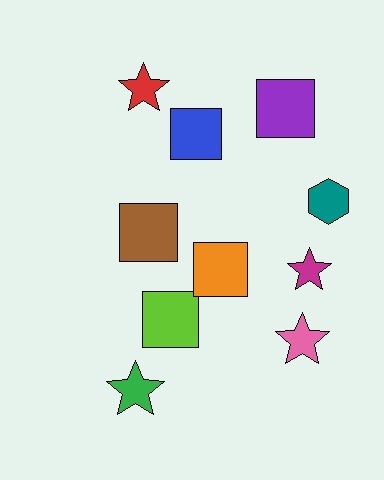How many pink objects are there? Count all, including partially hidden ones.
There is 1 pink object.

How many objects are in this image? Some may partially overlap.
There are 10 objects.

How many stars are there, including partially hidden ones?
There are 4 stars.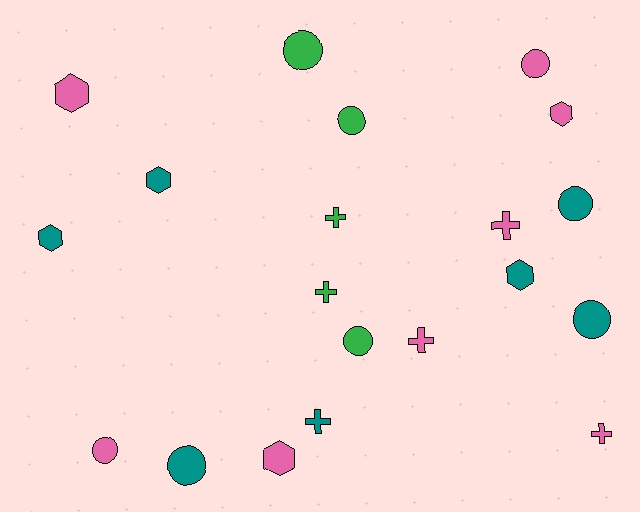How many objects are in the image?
There are 20 objects.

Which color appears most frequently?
Pink, with 8 objects.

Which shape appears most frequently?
Circle, with 8 objects.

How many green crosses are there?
There are 2 green crosses.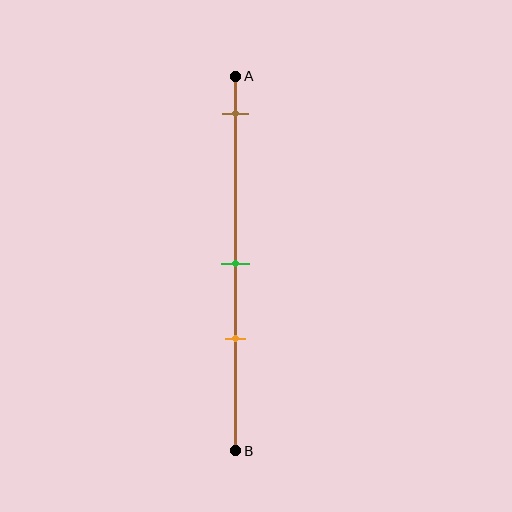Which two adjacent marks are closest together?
The green and orange marks are the closest adjacent pair.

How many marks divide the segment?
There are 3 marks dividing the segment.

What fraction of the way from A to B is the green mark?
The green mark is approximately 50% (0.5) of the way from A to B.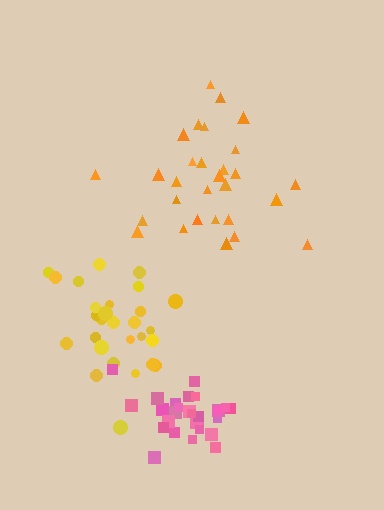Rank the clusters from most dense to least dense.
pink, yellow, orange.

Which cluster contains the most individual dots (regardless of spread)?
Orange (29).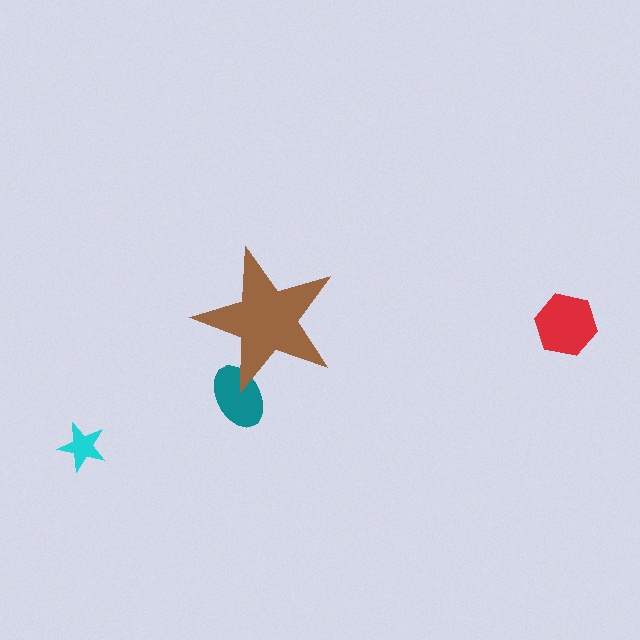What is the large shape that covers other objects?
A brown star.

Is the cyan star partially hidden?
No, the cyan star is fully visible.